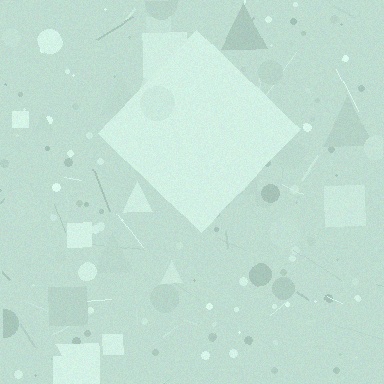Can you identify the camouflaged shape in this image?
The camouflaged shape is a diamond.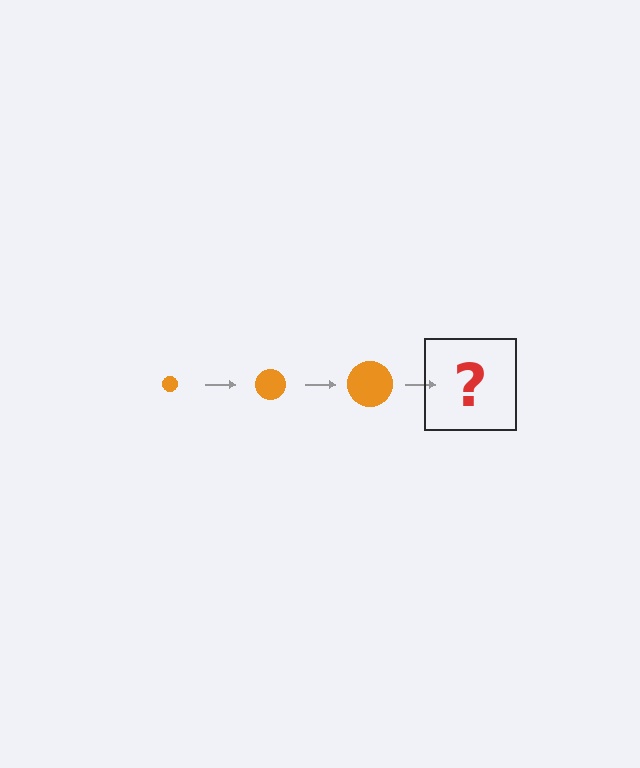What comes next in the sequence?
The next element should be an orange circle, larger than the previous one.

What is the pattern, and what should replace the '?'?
The pattern is that the circle gets progressively larger each step. The '?' should be an orange circle, larger than the previous one.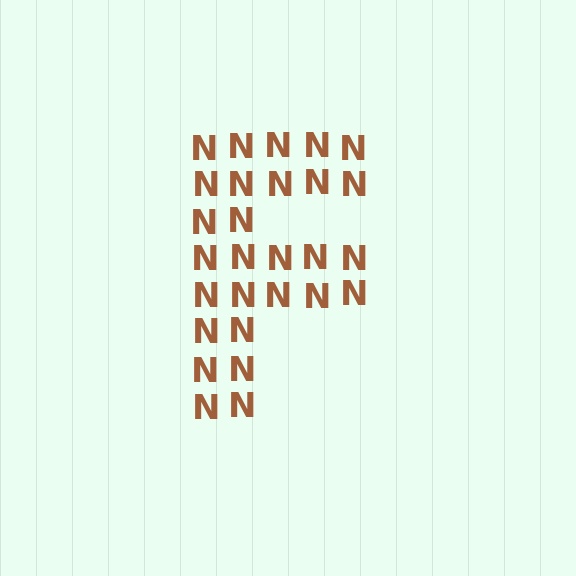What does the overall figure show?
The overall figure shows the letter F.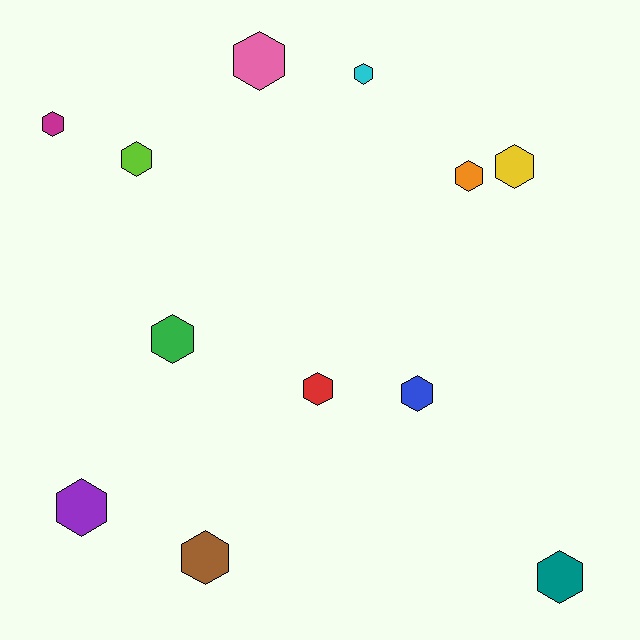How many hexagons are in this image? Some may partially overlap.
There are 12 hexagons.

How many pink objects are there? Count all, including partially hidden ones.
There is 1 pink object.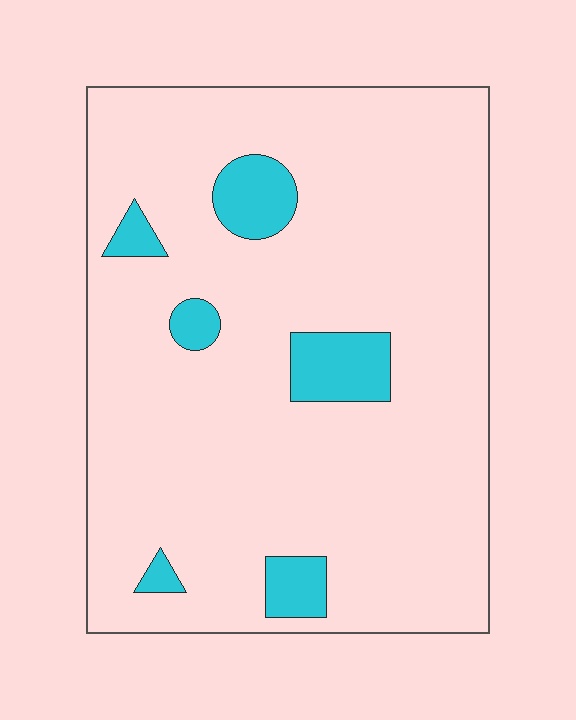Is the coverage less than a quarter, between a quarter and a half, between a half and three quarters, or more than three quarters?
Less than a quarter.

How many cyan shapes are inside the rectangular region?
6.